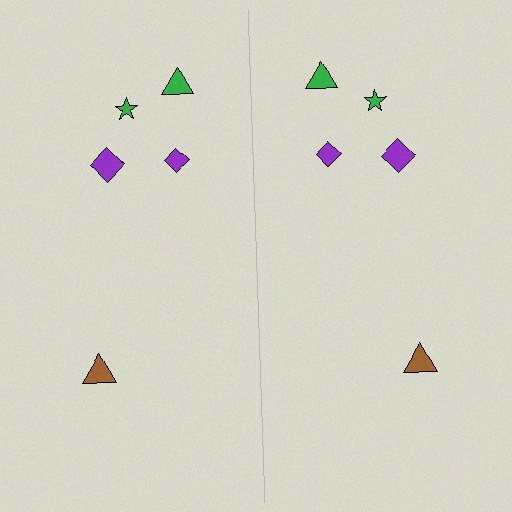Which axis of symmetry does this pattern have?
The pattern has a vertical axis of symmetry running through the center of the image.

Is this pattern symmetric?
Yes, this pattern has bilateral (reflection) symmetry.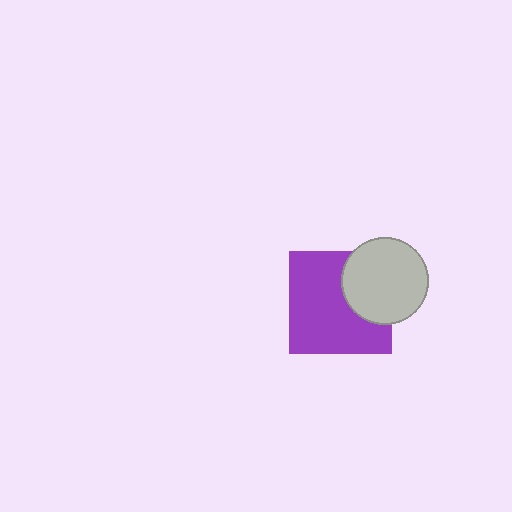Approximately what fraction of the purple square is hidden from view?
Roughly 31% of the purple square is hidden behind the light gray circle.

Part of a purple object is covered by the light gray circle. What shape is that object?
It is a square.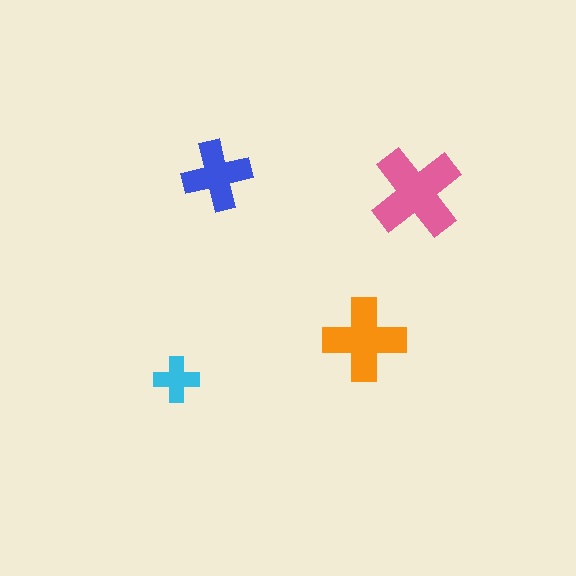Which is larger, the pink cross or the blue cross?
The pink one.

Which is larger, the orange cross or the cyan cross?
The orange one.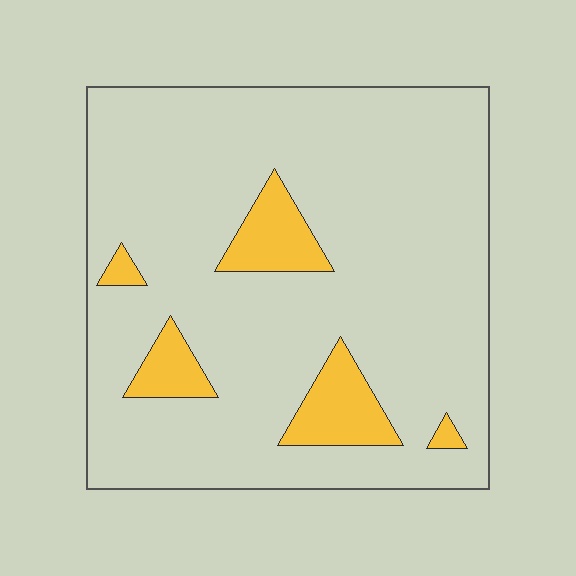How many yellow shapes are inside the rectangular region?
5.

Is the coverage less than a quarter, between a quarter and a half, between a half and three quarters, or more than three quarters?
Less than a quarter.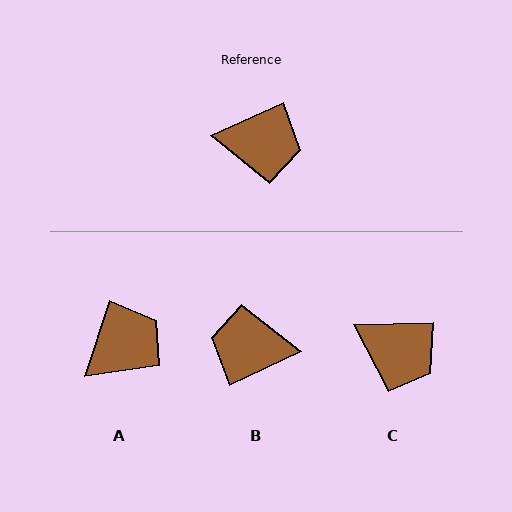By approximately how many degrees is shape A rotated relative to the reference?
Approximately 48 degrees counter-clockwise.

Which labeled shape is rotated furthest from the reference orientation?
B, about 179 degrees away.